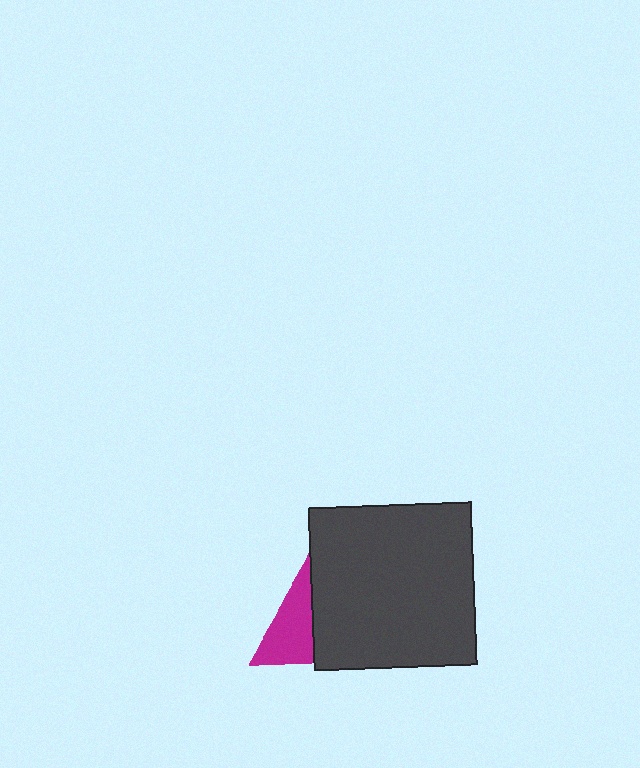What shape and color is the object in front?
The object in front is a dark gray square.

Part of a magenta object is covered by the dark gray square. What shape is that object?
It is a triangle.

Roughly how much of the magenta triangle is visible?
About half of it is visible (roughly 50%).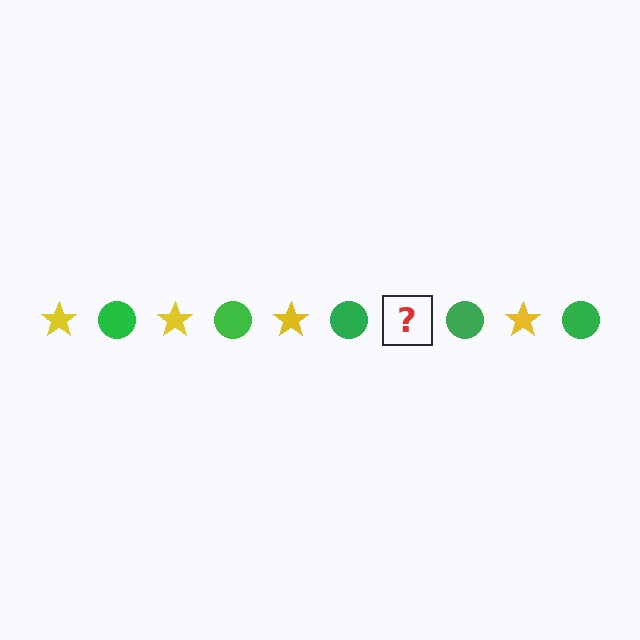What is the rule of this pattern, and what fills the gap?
The rule is that the pattern alternates between yellow star and green circle. The gap should be filled with a yellow star.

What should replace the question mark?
The question mark should be replaced with a yellow star.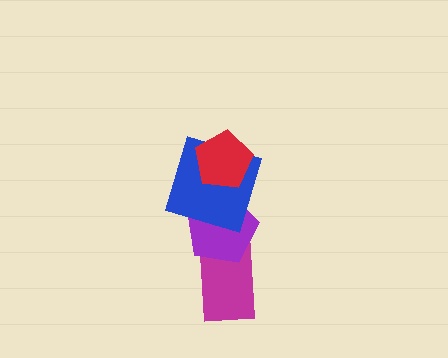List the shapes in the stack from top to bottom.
From top to bottom: the red pentagon, the blue square, the purple pentagon, the magenta rectangle.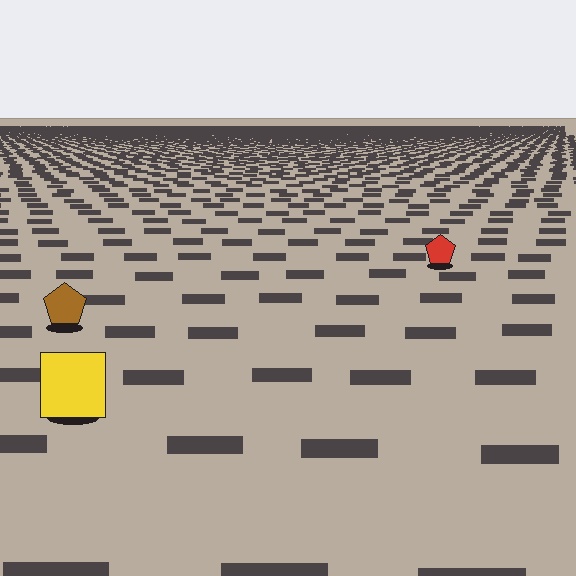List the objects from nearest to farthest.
From nearest to farthest: the yellow square, the brown pentagon, the red pentagon.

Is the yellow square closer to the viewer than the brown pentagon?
Yes. The yellow square is closer — you can tell from the texture gradient: the ground texture is coarser near it.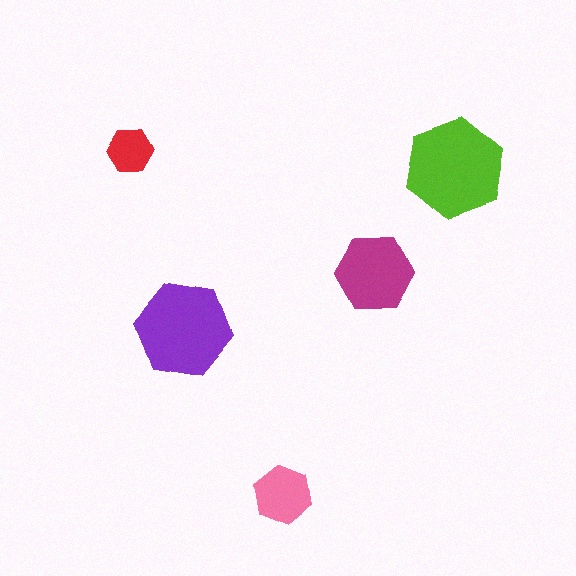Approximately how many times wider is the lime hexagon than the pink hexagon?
About 1.5 times wider.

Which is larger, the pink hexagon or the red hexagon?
The pink one.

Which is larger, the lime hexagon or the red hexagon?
The lime one.